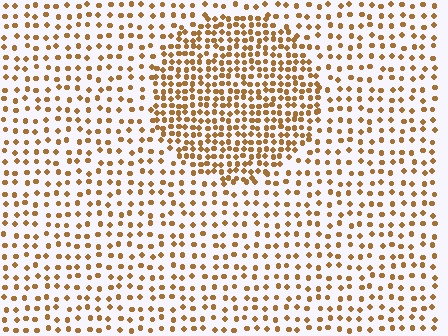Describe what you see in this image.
The image contains small brown elements arranged at two different densities. A circle-shaped region is visible where the elements are more densely packed than the surrounding area.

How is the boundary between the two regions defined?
The boundary is defined by a change in element density (approximately 2.1x ratio). All elements are the same color, size, and shape.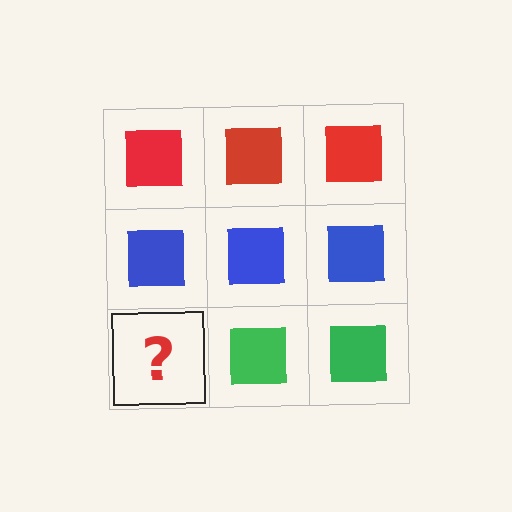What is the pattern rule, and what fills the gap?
The rule is that each row has a consistent color. The gap should be filled with a green square.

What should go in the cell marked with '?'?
The missing cell should contain a green square.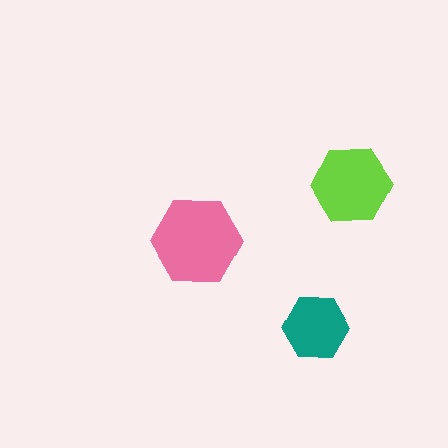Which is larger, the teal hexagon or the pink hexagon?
The pink one.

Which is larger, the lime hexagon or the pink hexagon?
The pink one.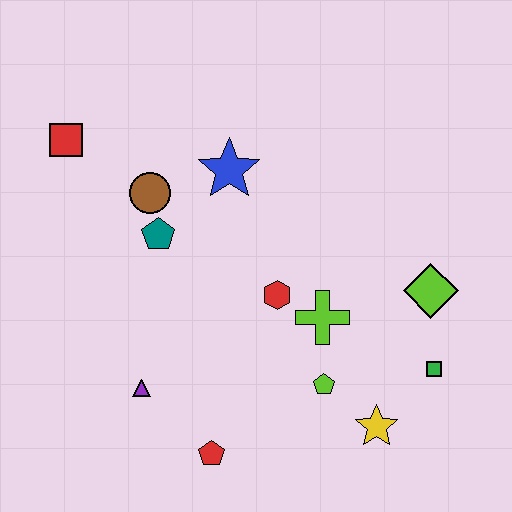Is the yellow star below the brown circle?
Yes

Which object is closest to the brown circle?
The teal pentagon is closest to the brown circle.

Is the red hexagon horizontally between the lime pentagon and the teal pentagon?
Yes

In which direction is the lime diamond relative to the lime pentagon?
The lime diamond is to the right of the lime pentagon.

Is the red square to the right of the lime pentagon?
No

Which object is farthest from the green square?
The red square is farthest from the green square.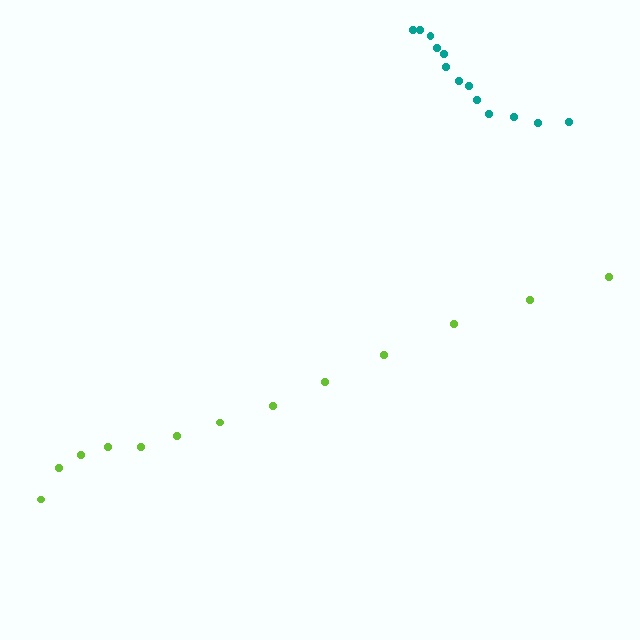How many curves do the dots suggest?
There are 2 distinct paths.